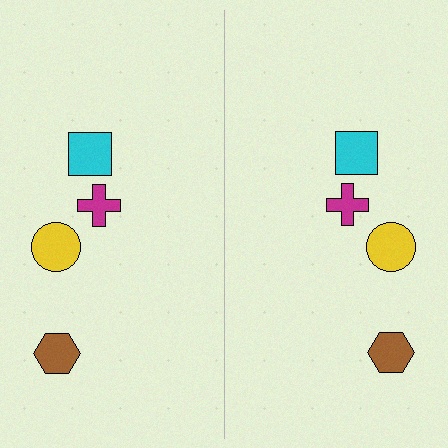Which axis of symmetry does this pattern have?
The pattern has a vertical axis of symmetry running through the center of the image.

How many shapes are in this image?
There are 8 shapes in this image.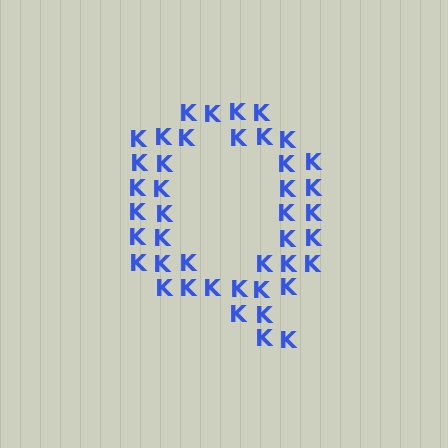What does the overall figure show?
The overall figure shows the letter Q.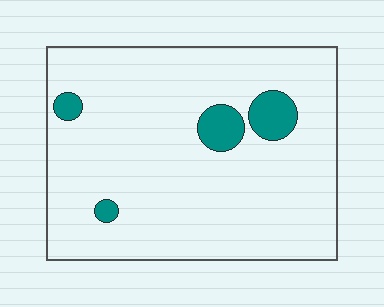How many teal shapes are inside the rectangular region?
4.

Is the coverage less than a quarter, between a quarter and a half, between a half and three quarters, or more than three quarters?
Less than a quarter.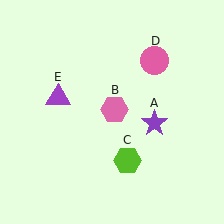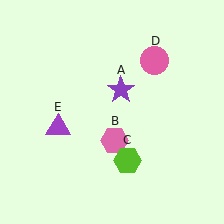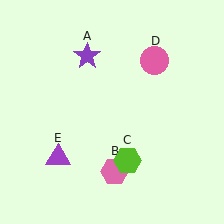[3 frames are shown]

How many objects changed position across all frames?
3 objects changed position: purple star (object A), pink hexagon (object B), purple triangle (object E).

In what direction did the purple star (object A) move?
The purple star (object A) moved up and to the left.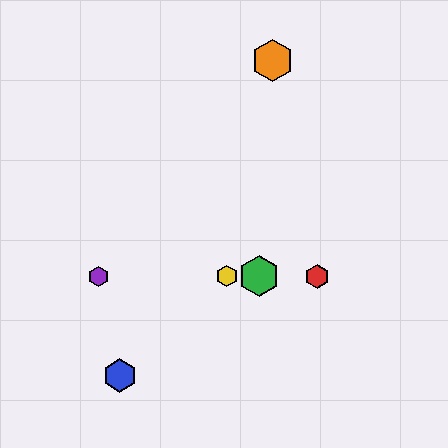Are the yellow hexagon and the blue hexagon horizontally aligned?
No, the yellow hexagon is at y≈276 and the blue hexagon is at y≈376.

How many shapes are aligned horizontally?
4 shapes (the red hexagon, the green hexagon, the yellow hexagon, the purple hexagon) are aligned horizontally.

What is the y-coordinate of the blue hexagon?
The blue hexagon is at y≈376.